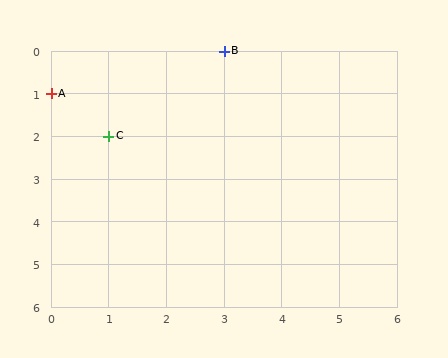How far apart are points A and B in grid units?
Points A and B are 3 columns and 1 row apart (about 3.2 grid units diagonally).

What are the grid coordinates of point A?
Point A is at grid coordinates (0, 1).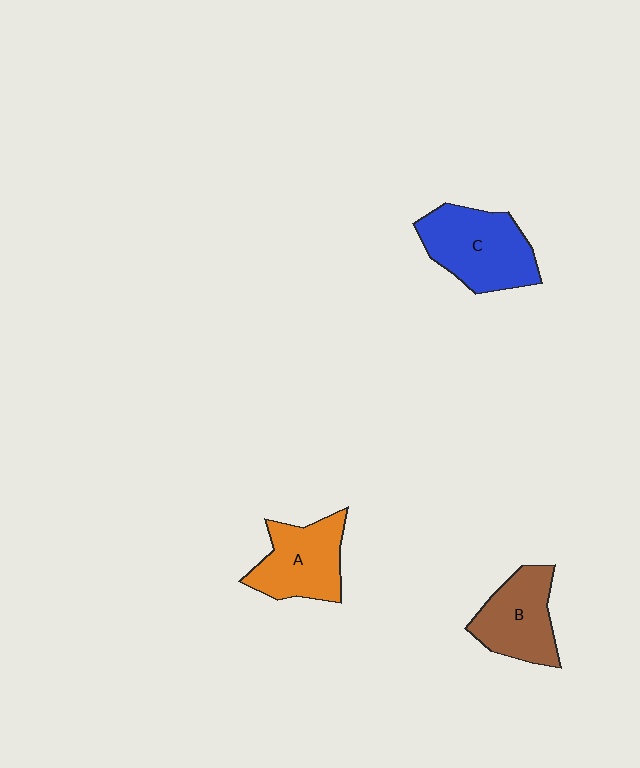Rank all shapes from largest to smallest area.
From largest to smallest: C (blue), A (orange), B (brown).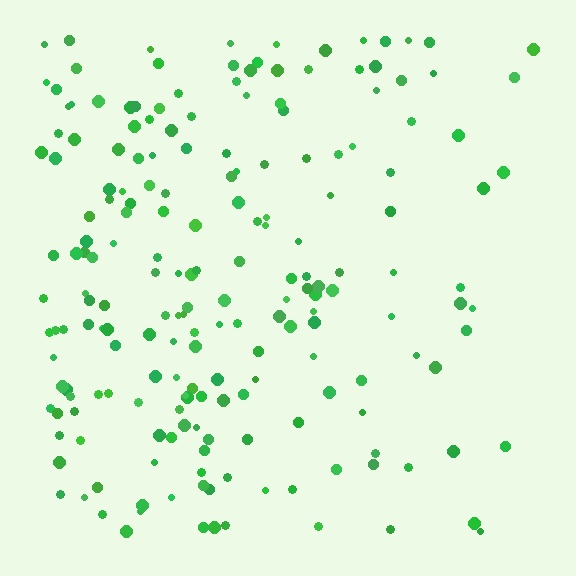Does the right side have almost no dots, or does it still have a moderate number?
Still a moderate number, just noticeably fewer than the left.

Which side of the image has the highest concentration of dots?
The left.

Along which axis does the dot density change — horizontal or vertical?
Horizontal.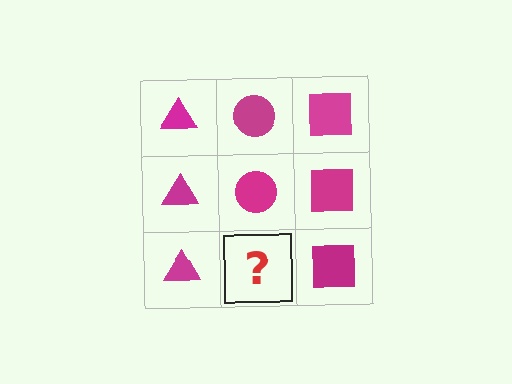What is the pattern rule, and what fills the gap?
The rule is that each column has a consistent shape. The gap should be filled with a magenta circle.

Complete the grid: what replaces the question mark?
The question mark should be replaced with a magenta circle.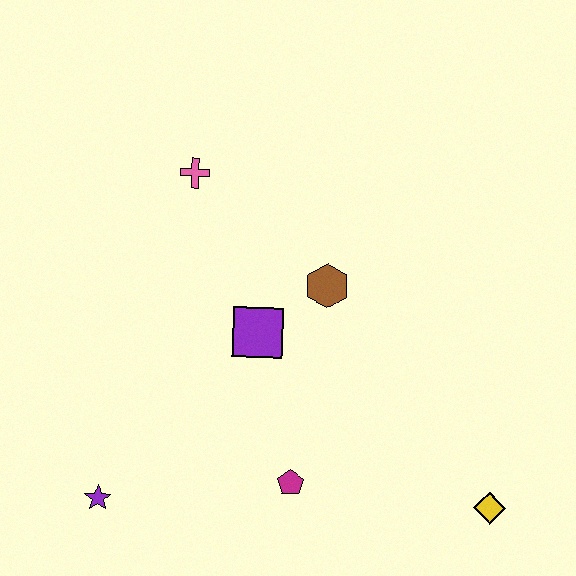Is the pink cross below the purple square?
No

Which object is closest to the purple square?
The brown hexagon is closest to the purple square.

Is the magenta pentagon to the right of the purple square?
Yes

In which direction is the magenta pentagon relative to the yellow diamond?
The magenta pentagon is to the left of the yellow diamond.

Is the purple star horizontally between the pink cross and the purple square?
No